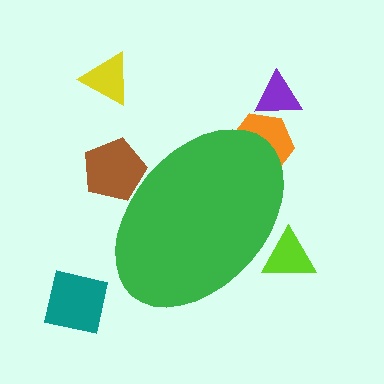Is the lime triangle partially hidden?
Yes, the lime triangle is partially hidden behind the green ellipse.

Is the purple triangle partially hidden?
No, the purple triangle is fully visible.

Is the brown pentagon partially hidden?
Yes, the brown pentagon is partially hidden behind the green ellipse.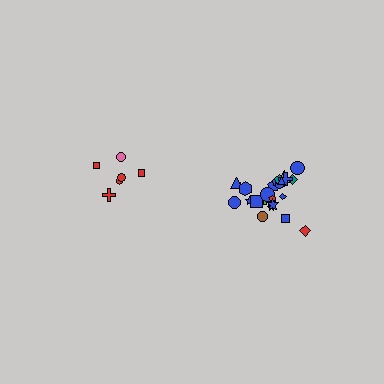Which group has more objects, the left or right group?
The right group.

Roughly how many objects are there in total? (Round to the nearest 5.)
Roughly 30 objects in total.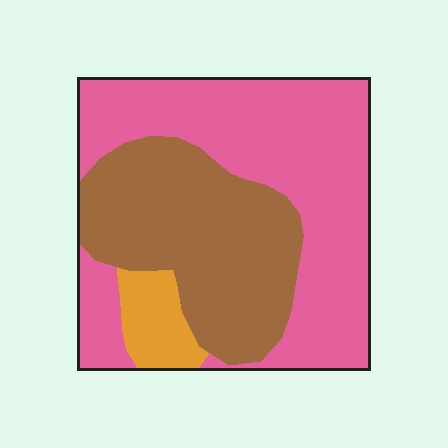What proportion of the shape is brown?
Brown takes up about three eighths (3/8) of the shape.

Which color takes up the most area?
Pink, at roughly 55%.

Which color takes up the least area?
Orange, at roughly 10%.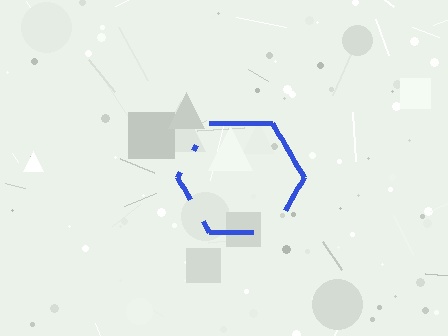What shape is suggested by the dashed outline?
The dashed outline suggests a hexagon.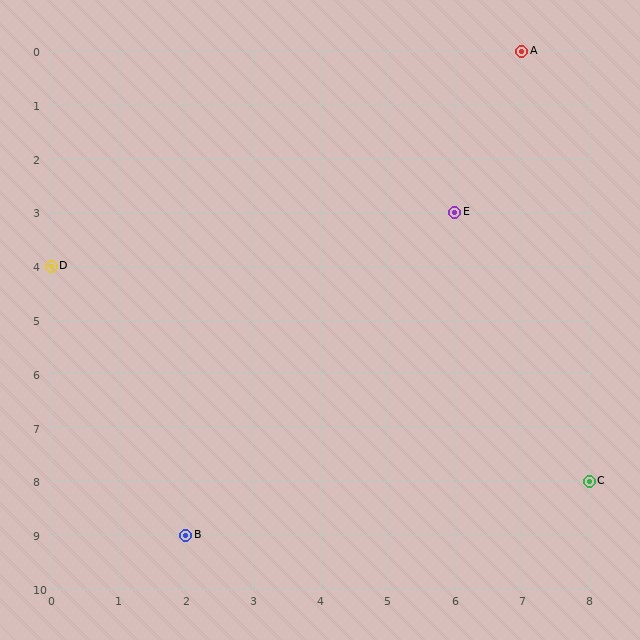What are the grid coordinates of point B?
Point B is at grid coordinates (2, 9).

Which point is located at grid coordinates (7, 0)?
Point A is at (7, 0).